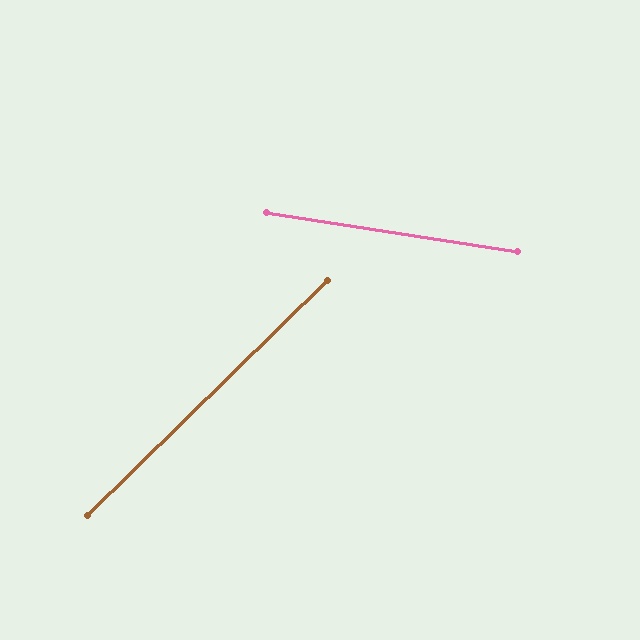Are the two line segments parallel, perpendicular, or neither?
Neither parallel nor perpendicular — they differ by about 53°.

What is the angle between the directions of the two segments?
Approximately 53 degrees.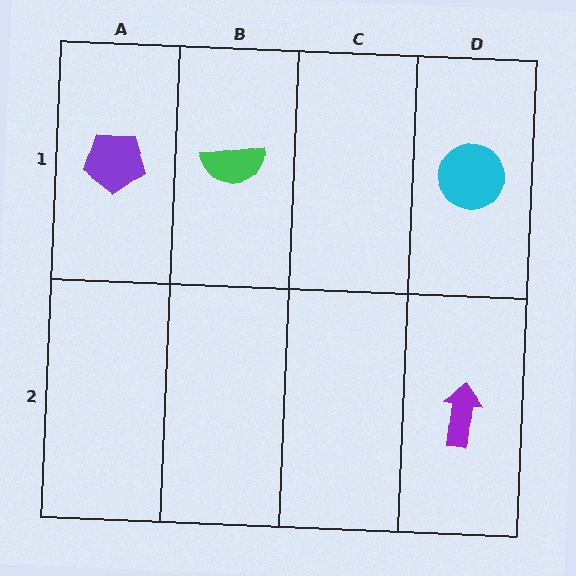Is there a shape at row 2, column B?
No, that cell is empty.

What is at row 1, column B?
A green semicircle.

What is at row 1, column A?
A purple pentagon.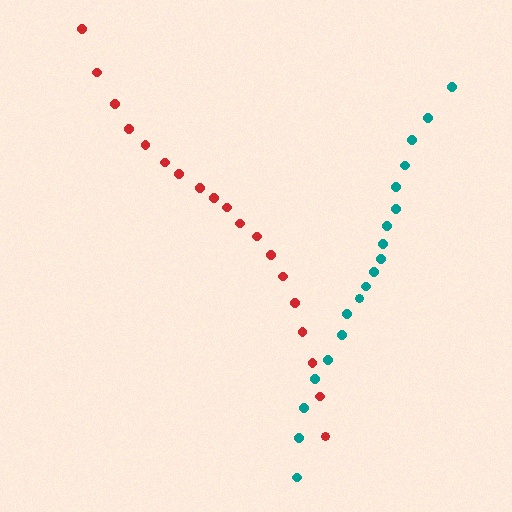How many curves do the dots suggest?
There are 2 distinct paths.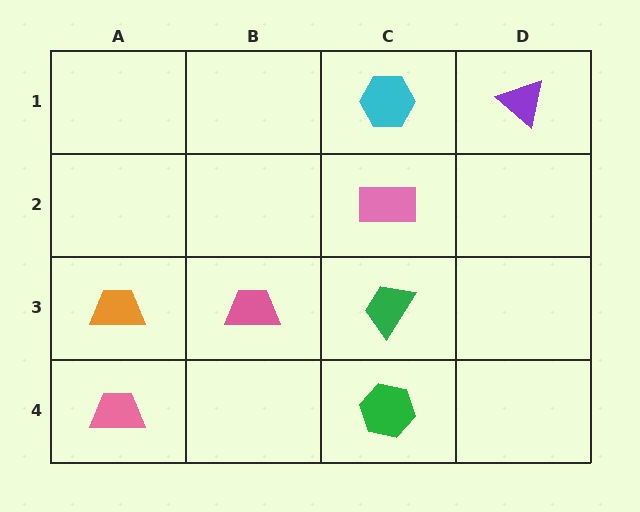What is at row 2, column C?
A pink rectangle.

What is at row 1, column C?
A cyan hexagon.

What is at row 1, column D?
A purple triangle.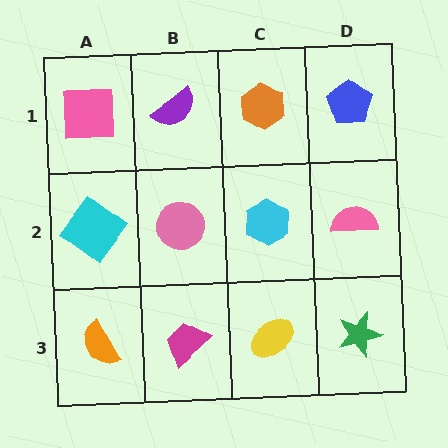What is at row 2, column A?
A cyan diamond.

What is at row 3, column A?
An orange semicircle.